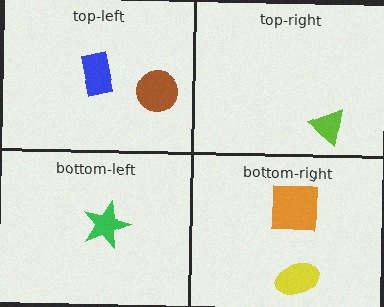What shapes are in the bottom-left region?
The green star.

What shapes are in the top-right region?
The lime triangle.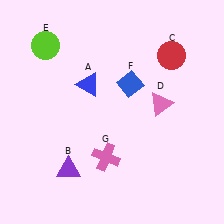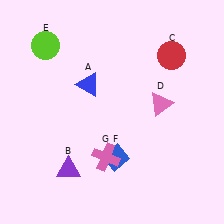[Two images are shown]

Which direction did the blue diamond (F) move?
The blue diamond (F) moved down.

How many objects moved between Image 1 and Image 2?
1 object moved between the two images.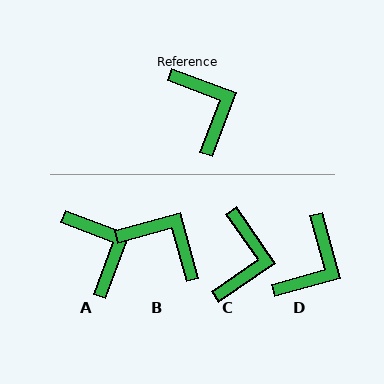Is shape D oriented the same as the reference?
No, it is off by about 54 degrees.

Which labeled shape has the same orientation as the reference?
A.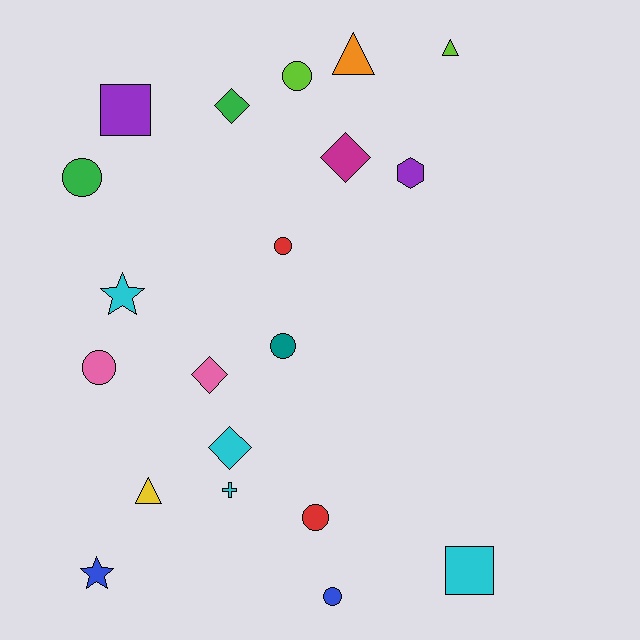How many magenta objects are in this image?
There is 1 magenta object.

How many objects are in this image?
There are 20 objects.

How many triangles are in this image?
There are 3 triangles.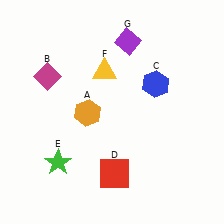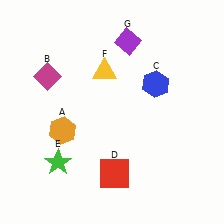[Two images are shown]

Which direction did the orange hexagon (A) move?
The orange hexagon (A) moved left.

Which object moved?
The orange hexagon (A) moved left.